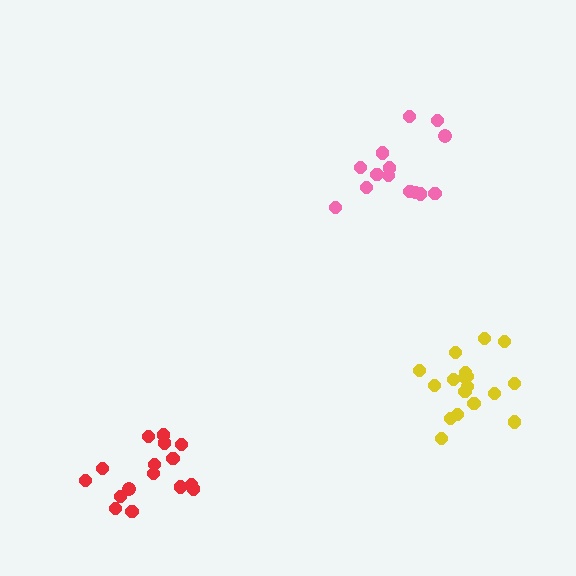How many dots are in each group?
Group 1: 14 dots, Group 2: 18 dots, Group 3: 17 dots (49 total).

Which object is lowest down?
The red cluster is bottommost.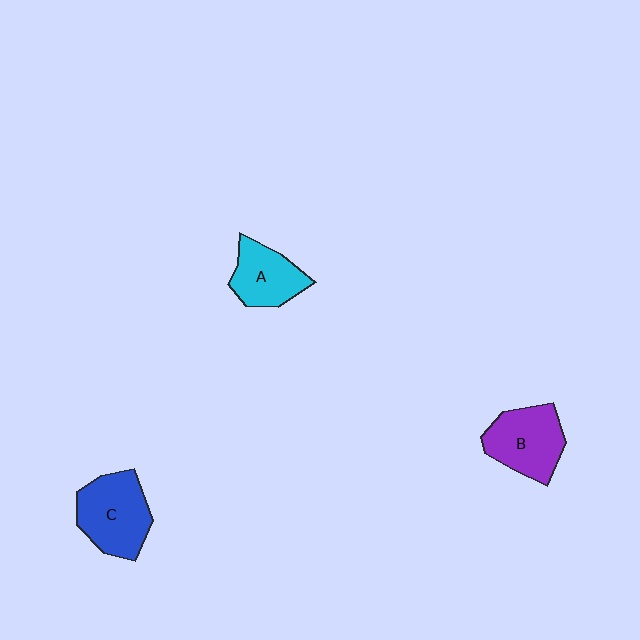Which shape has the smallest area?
Shape A (cyan).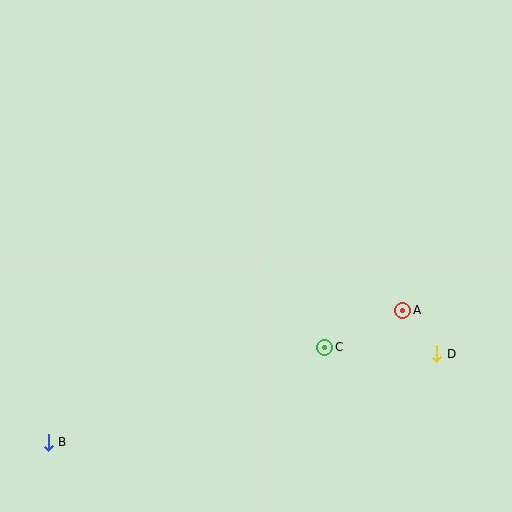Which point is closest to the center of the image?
Point C at (325, 347) is closest to the center.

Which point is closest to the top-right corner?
Point A is closest to the top-right corner.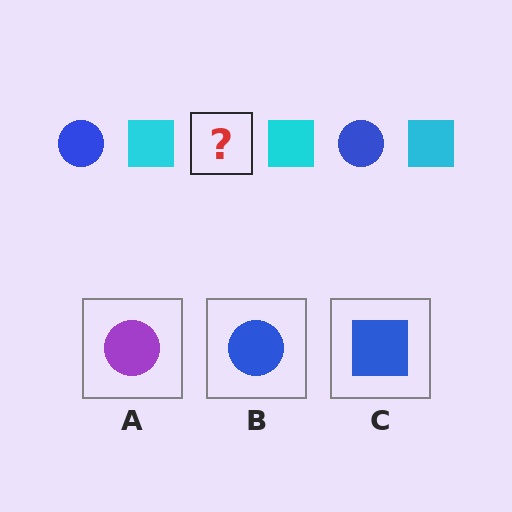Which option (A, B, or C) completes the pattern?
B.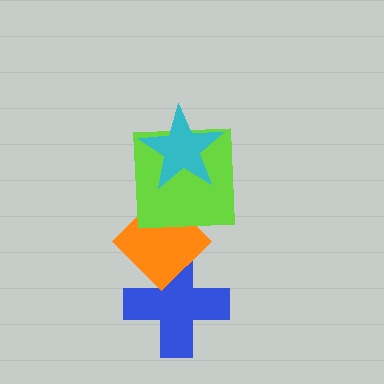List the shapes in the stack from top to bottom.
From top to bottom: the cyan star, the lime square, the orange diamond, the blue cross.